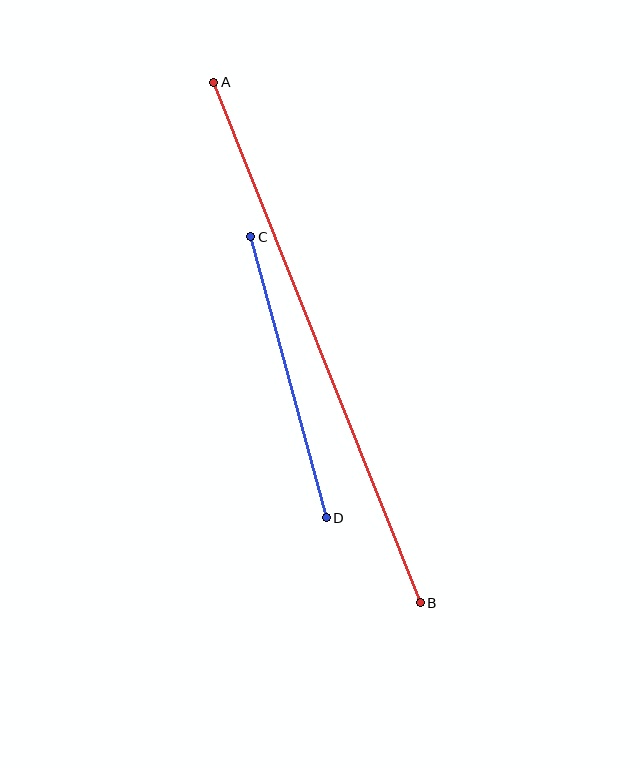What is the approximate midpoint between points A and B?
The midpoint is at approximately (317, 343) pixels.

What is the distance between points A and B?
The distance is approximately 560 pixels.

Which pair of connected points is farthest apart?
Points A and B are farthest apart.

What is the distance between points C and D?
The distance is approximately 291 pixels.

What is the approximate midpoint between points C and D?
The midpoint is at approximately (288, 377) pixels.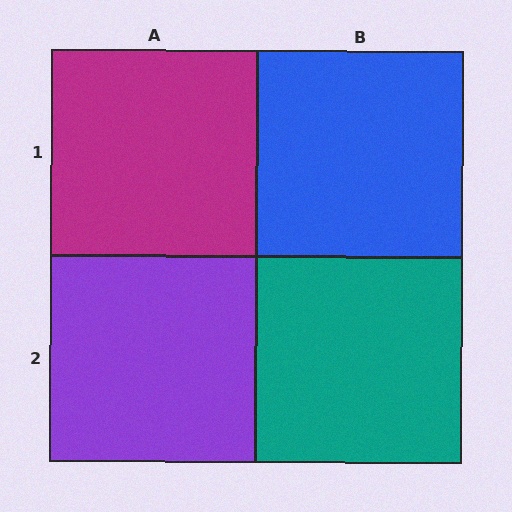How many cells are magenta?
1 cell is magenta.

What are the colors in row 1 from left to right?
Magenta, blue.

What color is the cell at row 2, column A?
Purple.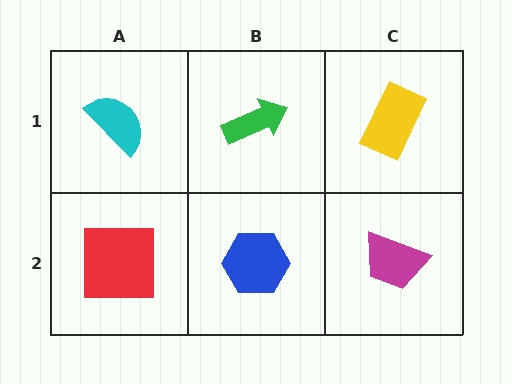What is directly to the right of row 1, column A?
A green arrow.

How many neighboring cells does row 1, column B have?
3.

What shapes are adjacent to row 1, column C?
A magenta trapezoid (row 2, column C), a green arrow (row 1, column B).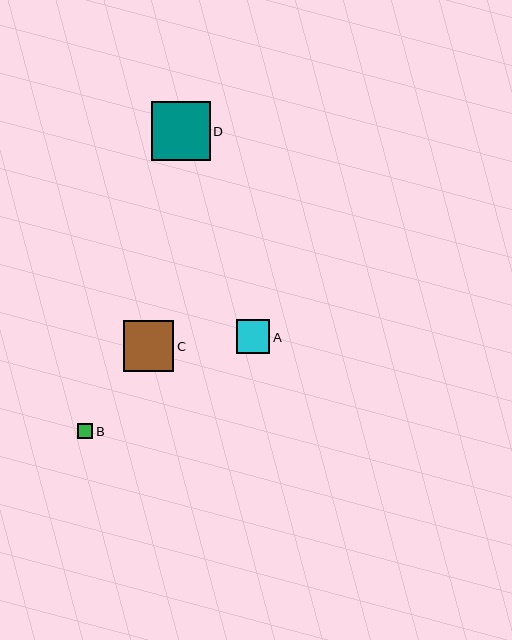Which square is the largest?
Square D is the largest with a size of approximately 59 pixels.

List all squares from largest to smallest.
From largest to smallest: D, C, A, B.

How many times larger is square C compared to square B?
Square C is approximately 3.3 times the size of square B.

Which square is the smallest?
Square B is the smallest with a size of approximately 15 pixels.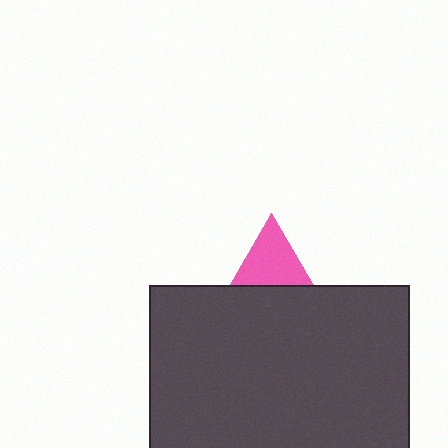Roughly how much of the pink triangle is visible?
A small part of it is visible (roughly 38%).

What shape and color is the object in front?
The object in front is a dark gray rectangle.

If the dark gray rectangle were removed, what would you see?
You would see the complete pink triangle.